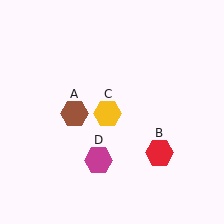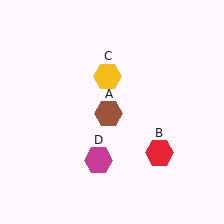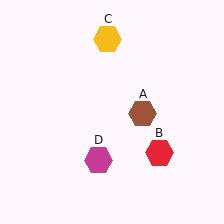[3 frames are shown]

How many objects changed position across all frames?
2 objects changed position: brown hexagon (object A), yellow hexagon (object C).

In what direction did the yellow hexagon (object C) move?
The yellow hexagon (object C) moved up.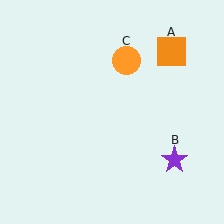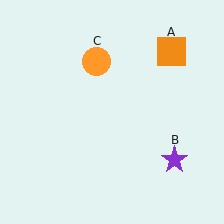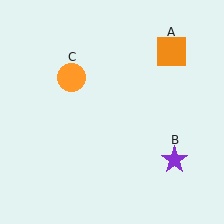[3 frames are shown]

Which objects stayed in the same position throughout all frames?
Orange square (object A) and purple star (object B) remained stationary.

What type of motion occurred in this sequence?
The orange circle (object C) rotated counterclockwise around the center of the scene.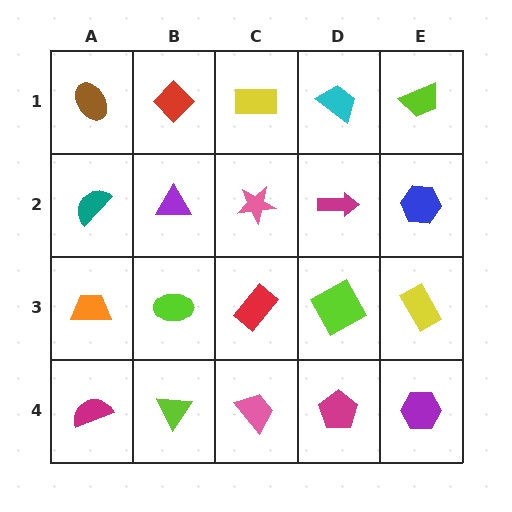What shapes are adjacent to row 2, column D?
A cyan trapezoid (row 1, column D), a lime square (row 3, column D), a pink star (row 2, column C), a blue hexagon (row 2, column E).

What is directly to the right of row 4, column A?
A lime triangle.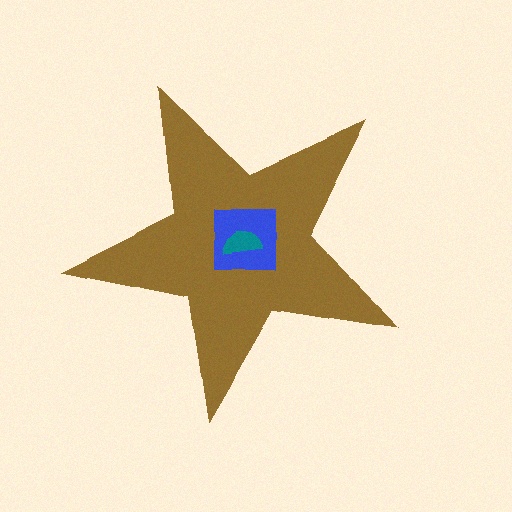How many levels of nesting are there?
3.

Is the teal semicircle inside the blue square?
Yes.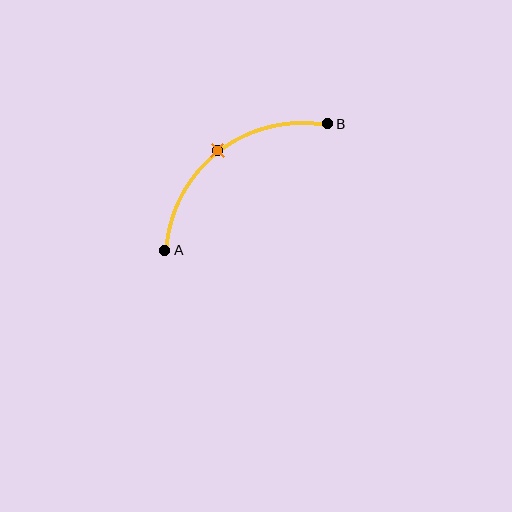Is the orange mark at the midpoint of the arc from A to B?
Yes. The orange mark lies on the arc at equal arc-length from both A and B — it is the arc midpoint.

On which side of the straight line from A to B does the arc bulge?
The arc bulges above and to the left of the straight line connecting A and B.